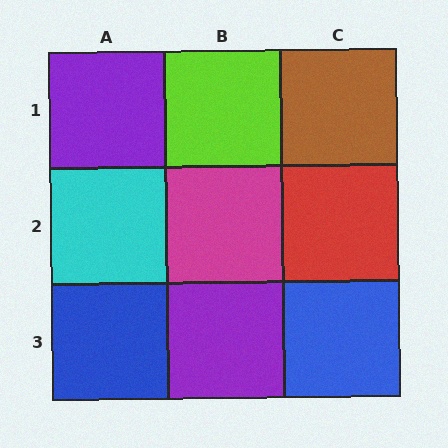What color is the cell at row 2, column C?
Red.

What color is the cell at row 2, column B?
Magenta.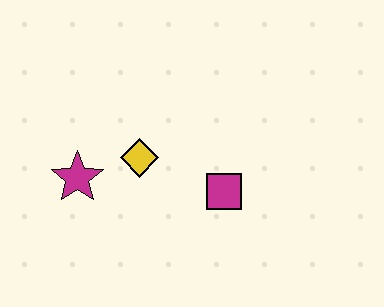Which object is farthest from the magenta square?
The magenta star is farthest from the magenta square.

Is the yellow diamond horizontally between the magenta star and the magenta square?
Yes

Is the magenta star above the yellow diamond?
No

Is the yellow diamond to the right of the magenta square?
No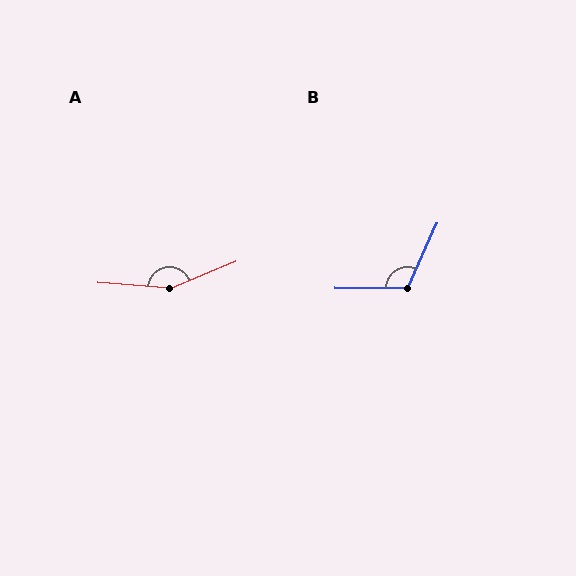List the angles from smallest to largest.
B (114°), A (154°).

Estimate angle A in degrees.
Approximately 154 degrees.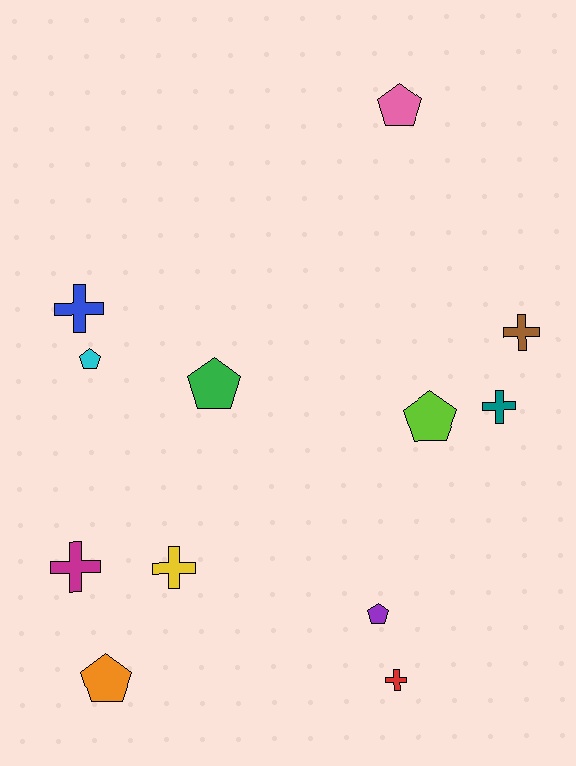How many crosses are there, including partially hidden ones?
There are 6 crosses.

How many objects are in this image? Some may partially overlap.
There are 12 objects.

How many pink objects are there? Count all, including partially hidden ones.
There is 1 pink object.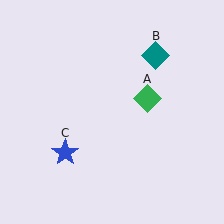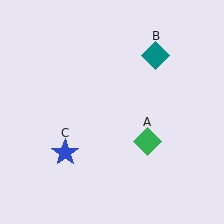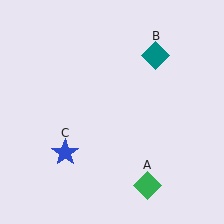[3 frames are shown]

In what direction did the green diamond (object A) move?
The green diamond (object A) moved down.